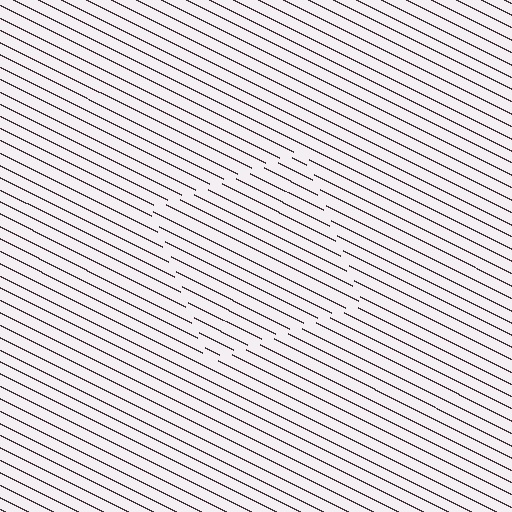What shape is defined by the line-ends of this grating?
An illusory square. The interior of the shape contains the same grating, shifted by half a period — the contour is defined by the phase discontinuity where line-ends from the inner and outer gratings abut.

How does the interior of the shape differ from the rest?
The interior of the shape contains the same grating, shifted by half a period — the contour is defined by the phase discontinuity where line-ends from the inner and outer gratings abut.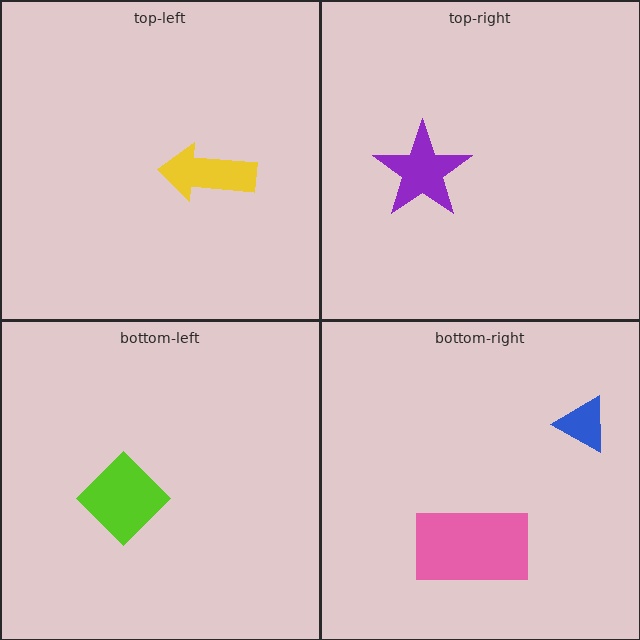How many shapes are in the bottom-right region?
2.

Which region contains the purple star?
The top-right region.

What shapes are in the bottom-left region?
The lime diamond.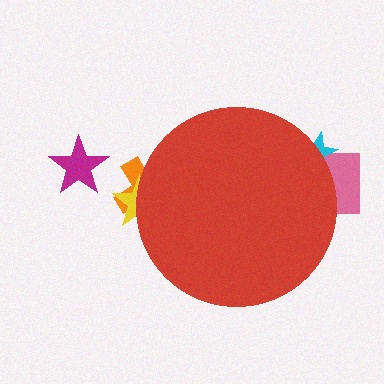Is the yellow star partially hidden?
Yes, the yellow star is partially hidden behind the red circle.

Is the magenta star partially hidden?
No, the magenta star is fully visible.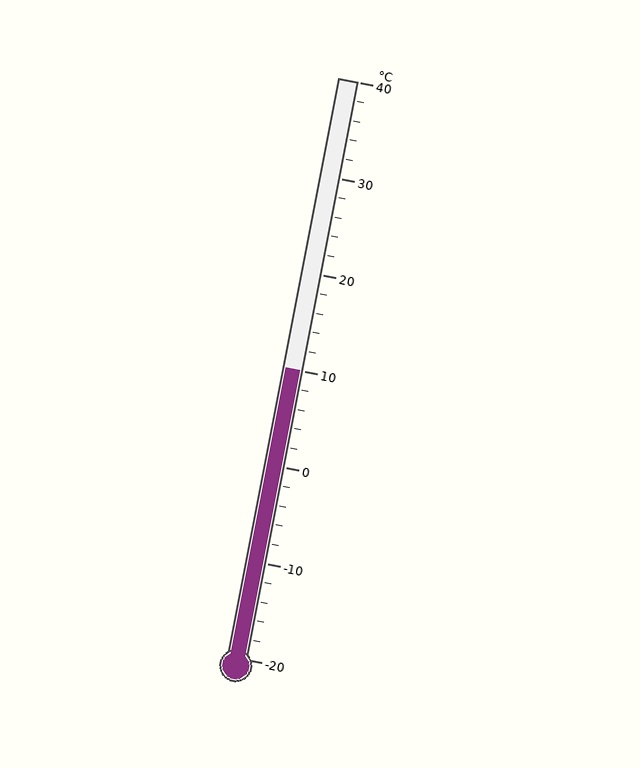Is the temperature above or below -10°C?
The temperature is above -10°C.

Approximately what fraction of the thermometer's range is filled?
The thermometer is filled to approximately 50% of its range.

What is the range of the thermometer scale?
The thermometer scale ranges from -20°C to 40°C.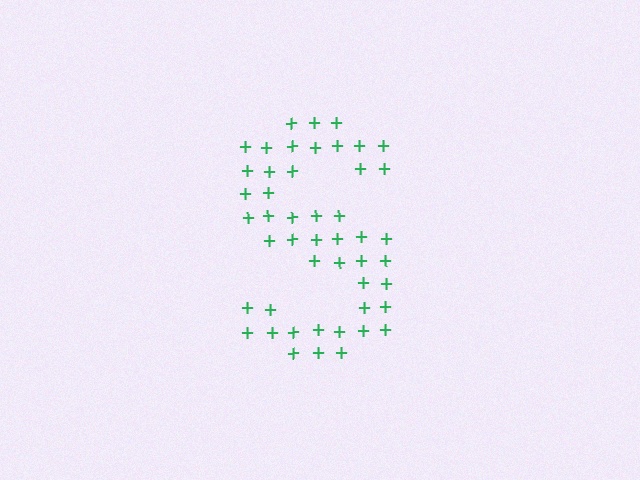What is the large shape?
The large shape is the letter S.